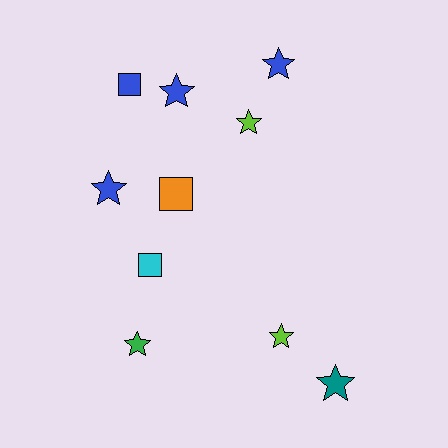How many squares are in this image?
There are 3 squares.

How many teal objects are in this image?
There is 1 teal object.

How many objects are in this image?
There are 10 objects.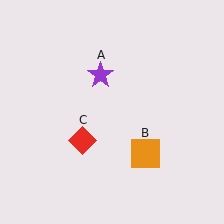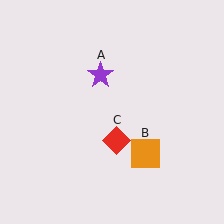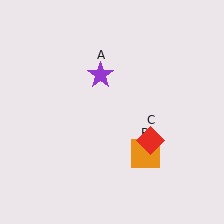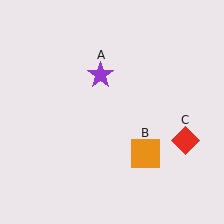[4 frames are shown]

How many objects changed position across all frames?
1 object changed position: red diamond (object C).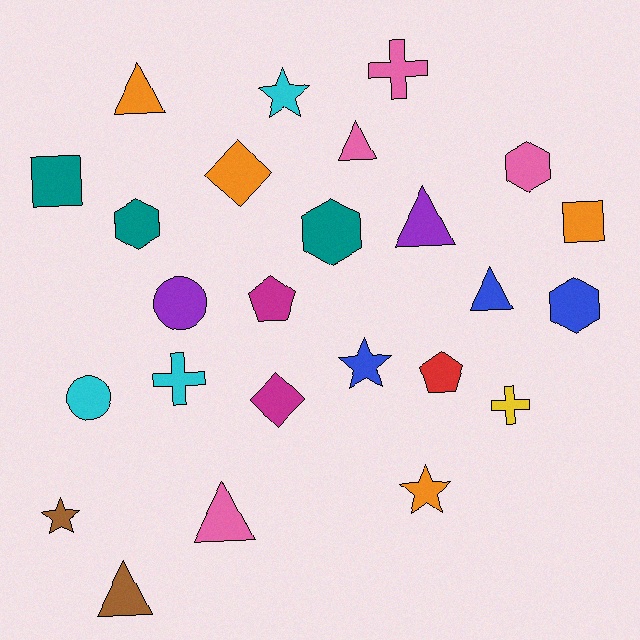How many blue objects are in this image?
There are 3 blue objects.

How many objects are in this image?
There are 25 objects.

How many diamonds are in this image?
There are 2 diamonds.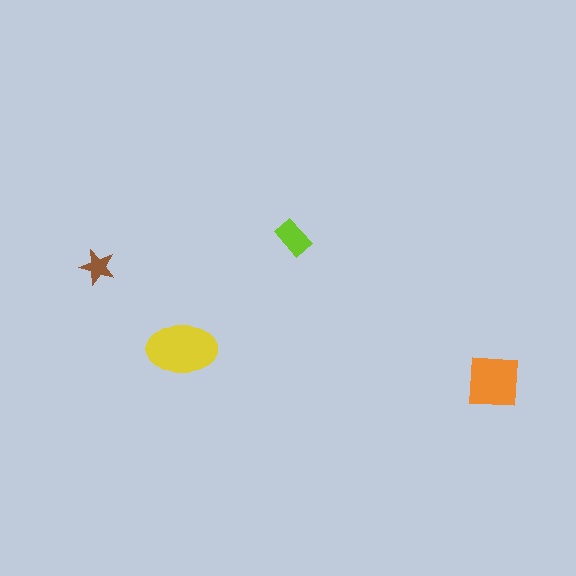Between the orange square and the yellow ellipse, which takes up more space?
The yellow ellipse.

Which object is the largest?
The yellow ellipse.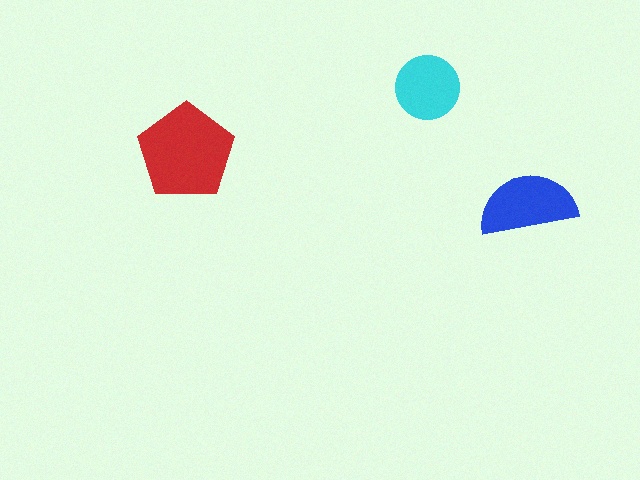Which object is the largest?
The red pentagon.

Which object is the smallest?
The cyan circle.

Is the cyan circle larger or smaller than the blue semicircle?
Smaller.